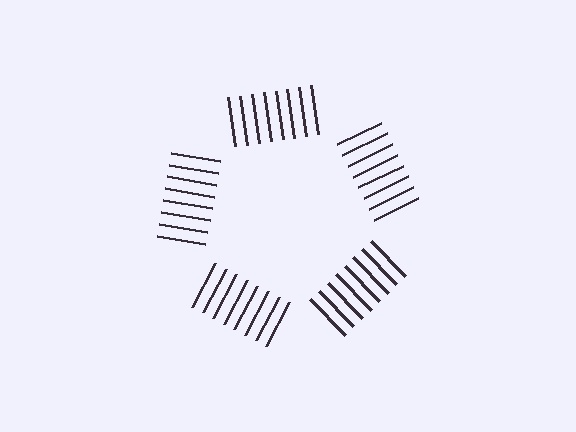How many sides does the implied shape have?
5 sides — the line-ends trace a pentagon.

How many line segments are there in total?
40 — 8 along each of the 5 edges.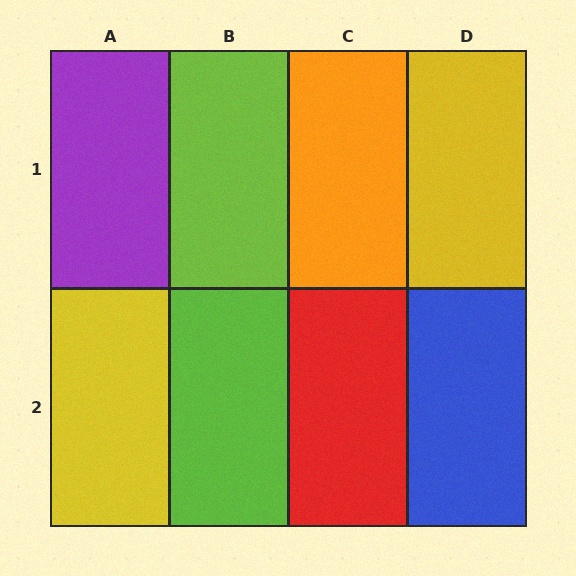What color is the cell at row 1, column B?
Lime.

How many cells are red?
1 cell is red.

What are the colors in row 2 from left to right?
Yellow, lime, red, blue.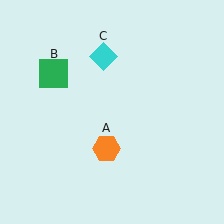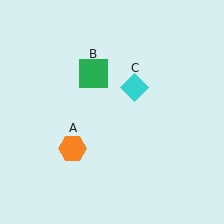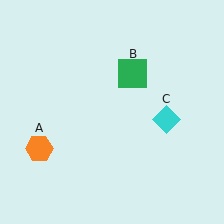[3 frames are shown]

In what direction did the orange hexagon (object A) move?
The orange hexagon (object A) moved left.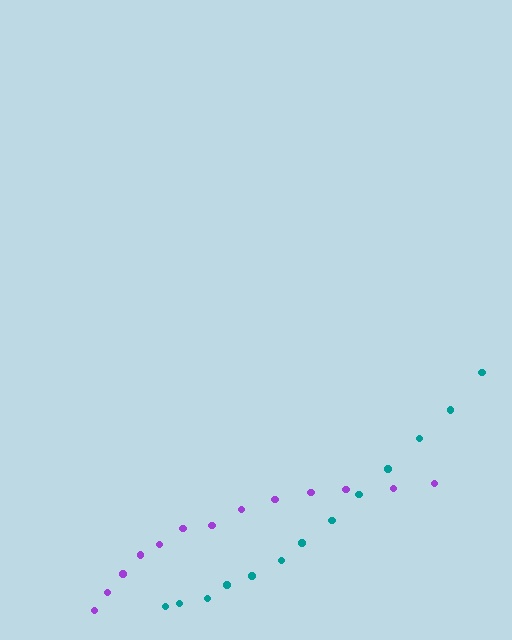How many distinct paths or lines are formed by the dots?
There are 2 distinct paths.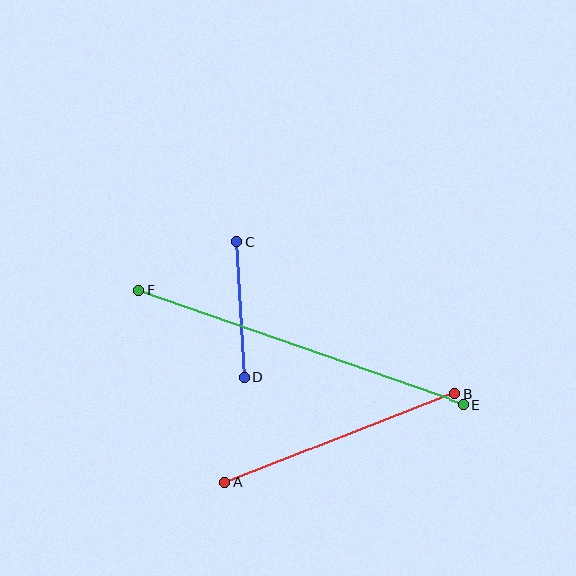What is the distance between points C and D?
The distance is approximately 135 pixels.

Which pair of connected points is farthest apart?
Points E and F are farthest apart.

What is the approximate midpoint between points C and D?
The midpoint is at approximately (240, 309) pixels.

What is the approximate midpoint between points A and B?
The midpoint is at approximately (340, 438) pixels.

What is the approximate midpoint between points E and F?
The midpoint is at approximately (301, 347) pixels.